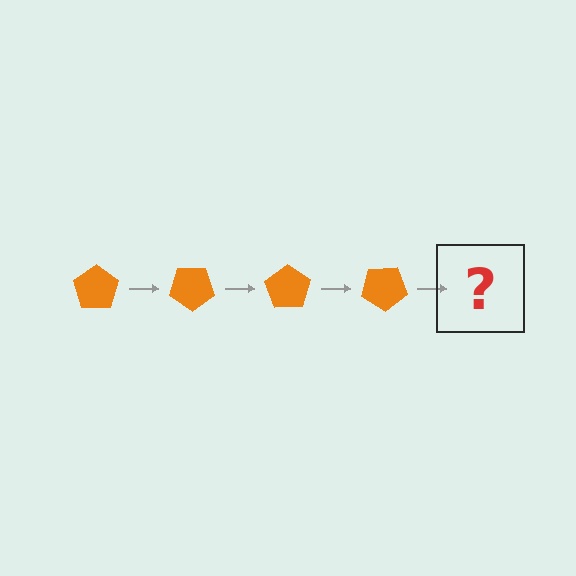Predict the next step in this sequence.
The next step is an orange pentagon rotated 140 degrees.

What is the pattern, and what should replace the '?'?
The pattern is that the pentagon rotates 35 degrees each step. The '?' should be an orange pentagon rotated 140 degrees.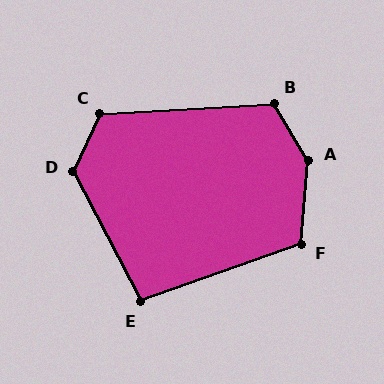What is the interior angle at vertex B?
Approximately 118 degrees (obtuse).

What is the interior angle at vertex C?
Approximately 118 degrees (obtuse).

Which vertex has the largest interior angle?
A, at approximately 144 degrees.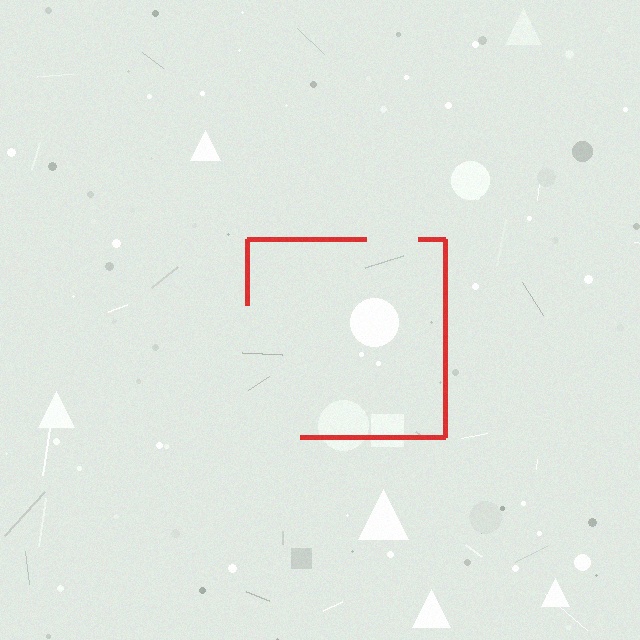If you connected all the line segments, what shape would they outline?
They would outline a square.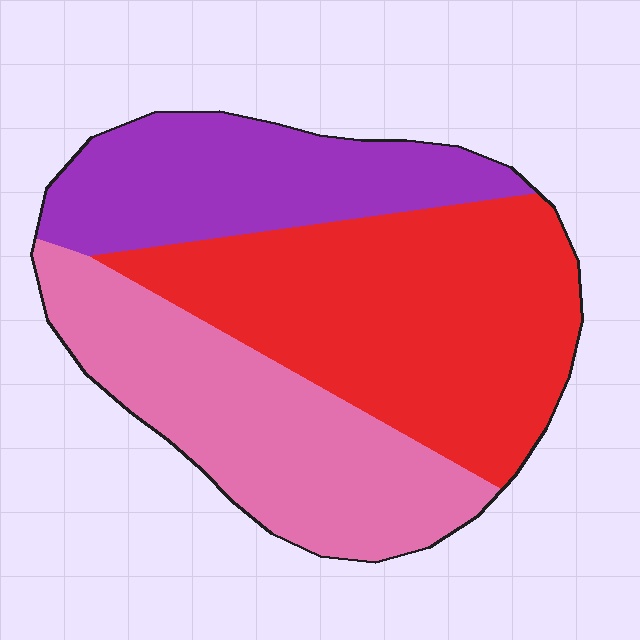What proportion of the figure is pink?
Pink covers roughly 35% of the figure.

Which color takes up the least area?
Purple, at roughly 25%.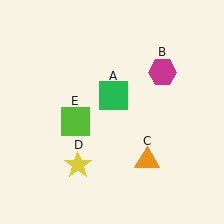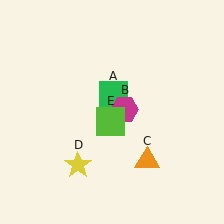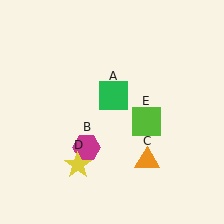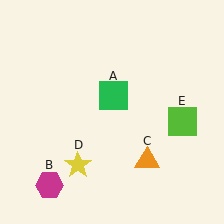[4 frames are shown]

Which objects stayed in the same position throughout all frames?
Green square (object A) and orange triangle (object C) and yellow star (object D) remained stationary.